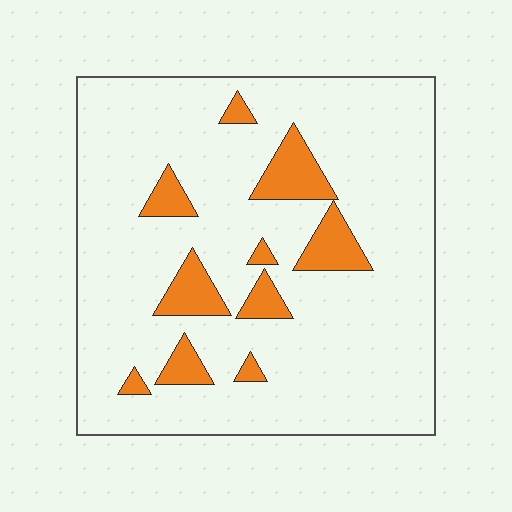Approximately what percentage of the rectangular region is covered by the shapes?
Approximately 15%.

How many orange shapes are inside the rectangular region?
10.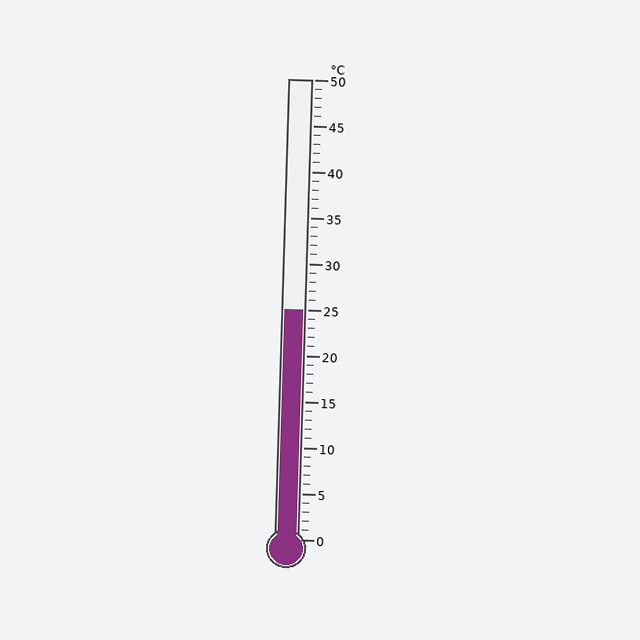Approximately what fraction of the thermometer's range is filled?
The thermometer is filled to approximately 50% of its range.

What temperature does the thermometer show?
The thermometer shows approximately 25°C.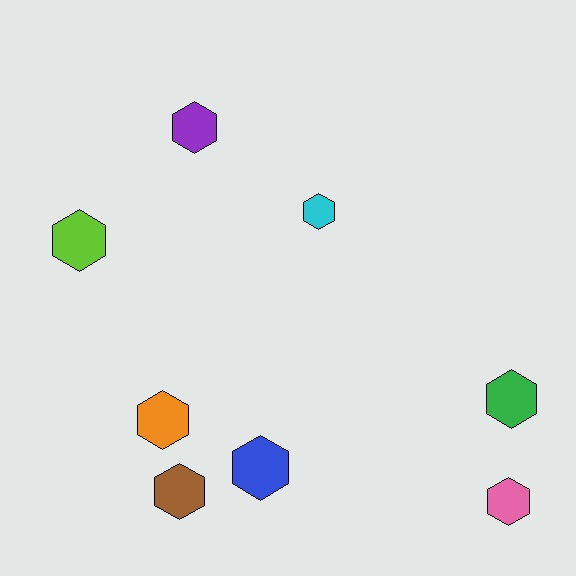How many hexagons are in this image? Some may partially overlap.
There are 8 hexagons.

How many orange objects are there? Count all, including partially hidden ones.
There is 1 orange object.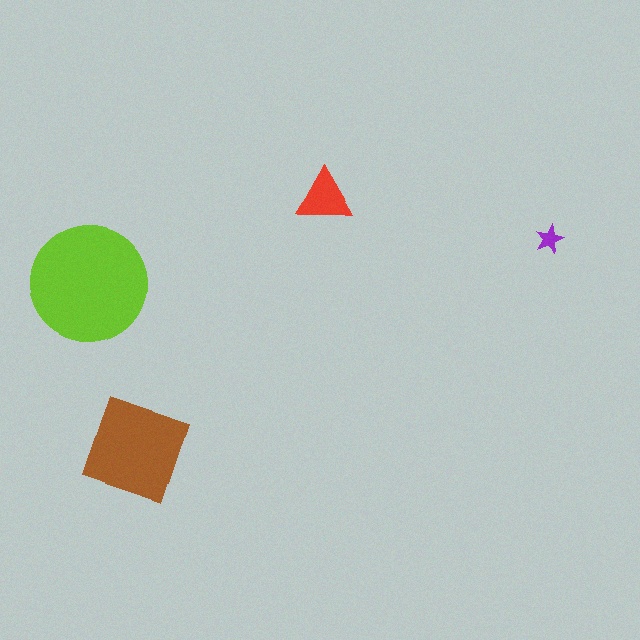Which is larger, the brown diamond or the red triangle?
The brown diamond.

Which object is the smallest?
The purple star.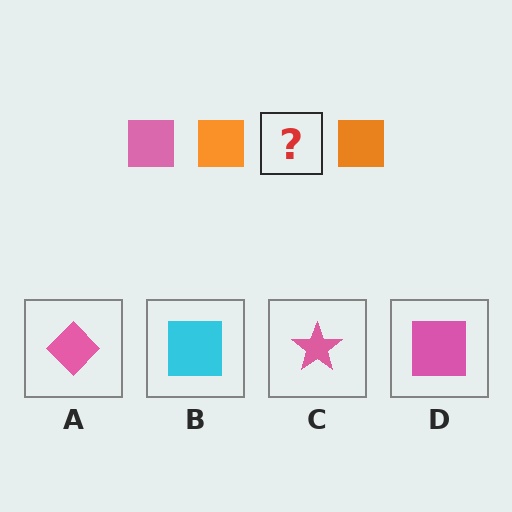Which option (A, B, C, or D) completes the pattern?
D.